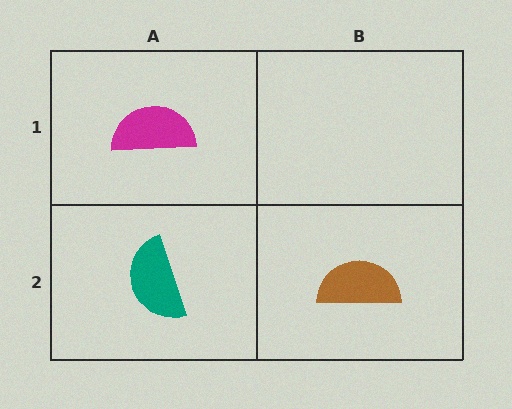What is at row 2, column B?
A brown semicircle.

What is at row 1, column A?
A magenta semicircle.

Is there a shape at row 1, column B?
No, that cell is empty.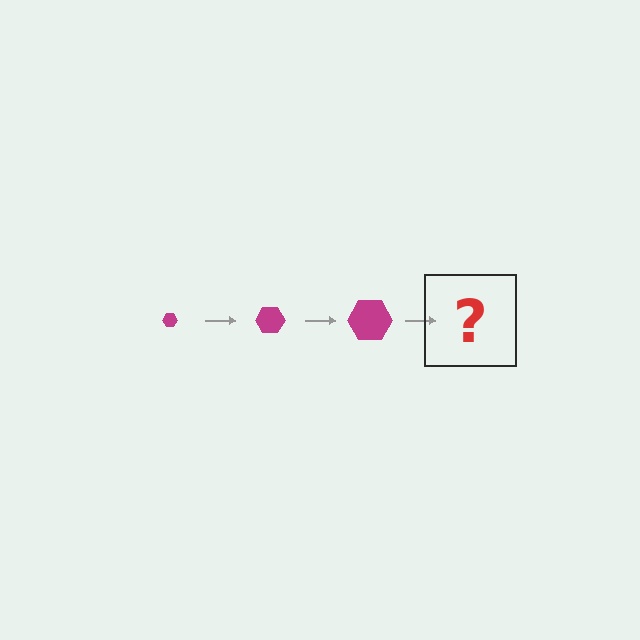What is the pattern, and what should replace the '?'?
The pattern is that the hexagon gets progressively larger each step. The '?' should be a magenta hexagon, larger than the previous one.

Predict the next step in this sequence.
The next step is a magenta hexagon, larger than the previous one.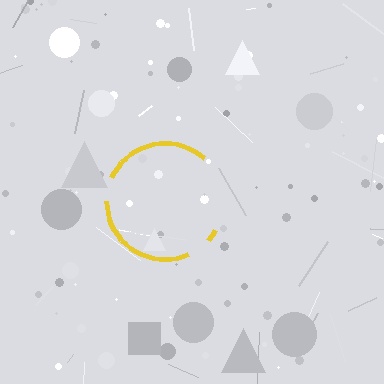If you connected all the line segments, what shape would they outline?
They would outline a circle.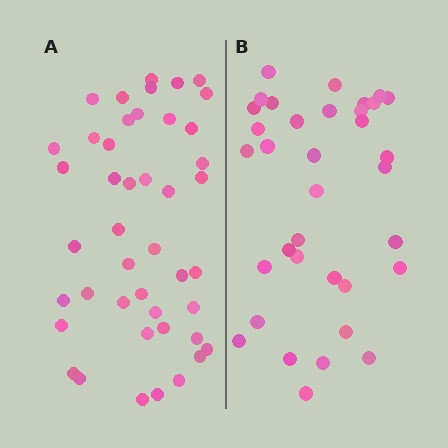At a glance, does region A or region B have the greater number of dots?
Region A (the left region) has more dots.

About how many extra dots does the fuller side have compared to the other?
Region A has roughly 8 or so more dots than region B.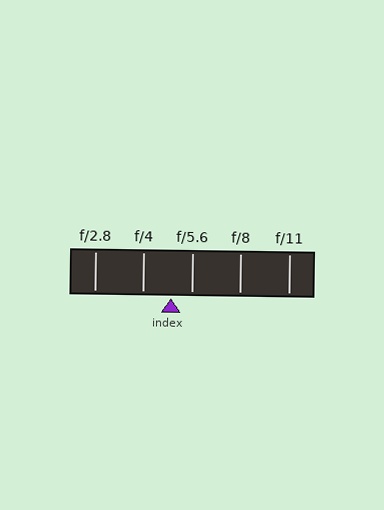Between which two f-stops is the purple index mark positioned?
The index mark is between f/4 and f/5.6.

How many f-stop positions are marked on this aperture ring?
There are 5 f-stop positions marked.